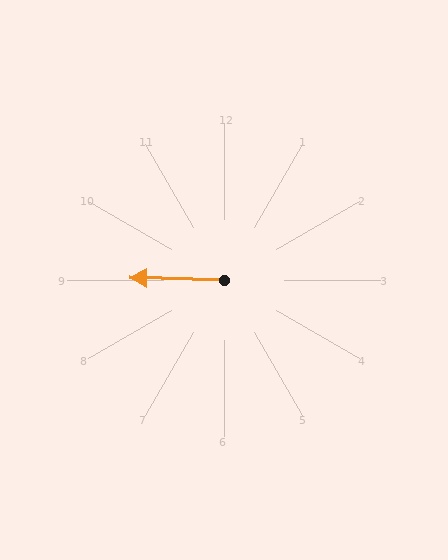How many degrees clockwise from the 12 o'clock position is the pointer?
Approximately 271 degrees.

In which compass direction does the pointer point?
West.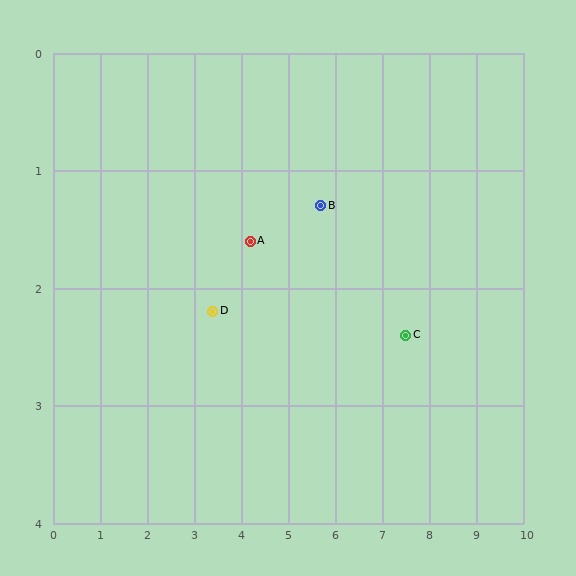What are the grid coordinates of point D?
Point D is at approximately (3.4, 2.2).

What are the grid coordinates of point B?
Point B is at approximately (5.7, 1.3).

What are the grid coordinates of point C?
Point C is at approximately (7.5, 2.4).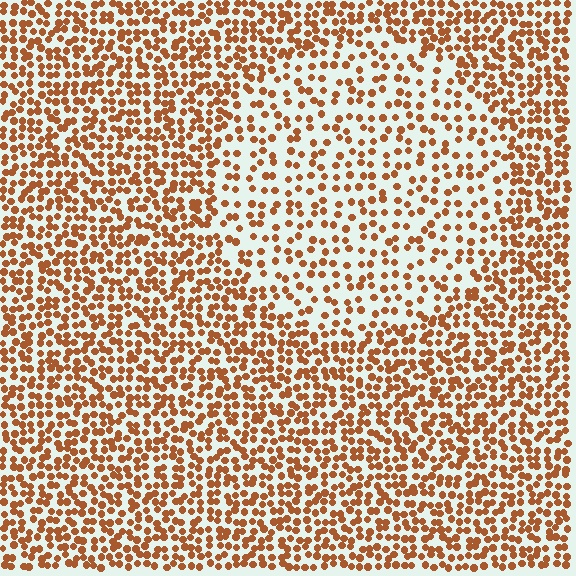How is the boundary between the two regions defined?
The boundary is defined by a change in element density (approximately 1.9x ratio). All elements are the same color, size, and shape.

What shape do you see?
I see a circle.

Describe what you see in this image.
The image contains small brown elements arranged at two different densities. A circle-shaped region is visible where the elements are less densely packed than the surrounding area.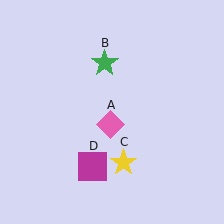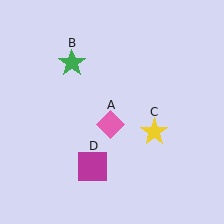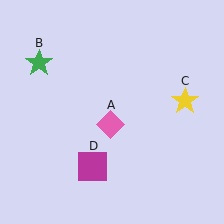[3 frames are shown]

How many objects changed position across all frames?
2 objects changed position: green star (object B), yellow star (object C).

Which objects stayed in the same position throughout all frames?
Pink diamond (object A) and magenta square (object D) remained stationary.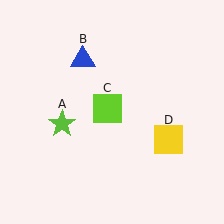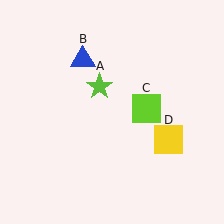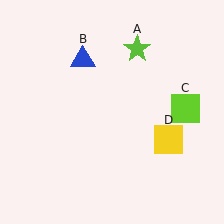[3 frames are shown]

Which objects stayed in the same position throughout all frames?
Blue triangle (object B) and yellow square (object D) remained stationary.